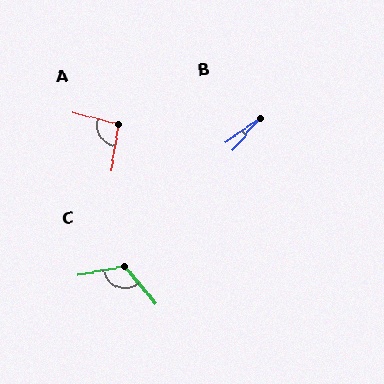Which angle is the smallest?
B, at approximately 16 degrees.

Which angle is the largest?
C, at approximately 120 degrees.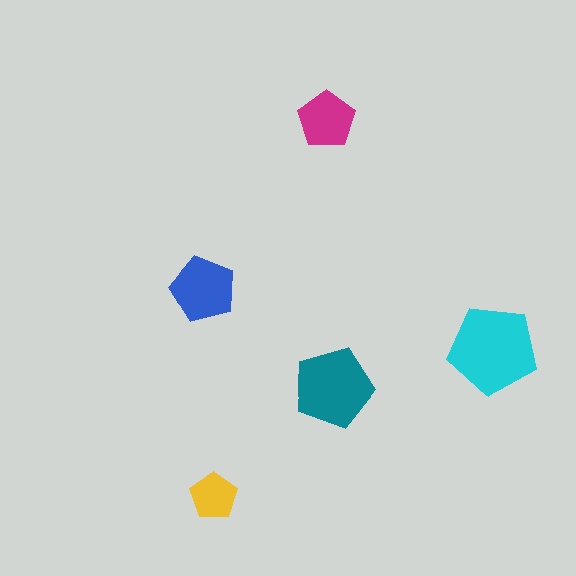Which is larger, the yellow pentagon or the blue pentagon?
The blue one.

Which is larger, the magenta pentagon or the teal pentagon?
The teal one.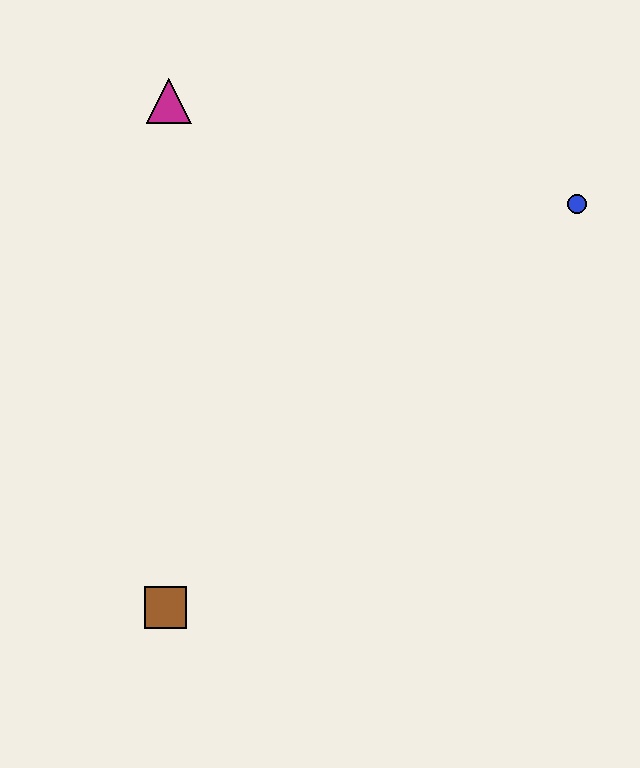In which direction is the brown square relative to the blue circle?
The brown square is to the left of the blue circle.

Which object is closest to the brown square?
The magenta triangle is closest to the brown square.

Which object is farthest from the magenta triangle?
The brown square is farthest from the magenta triangle.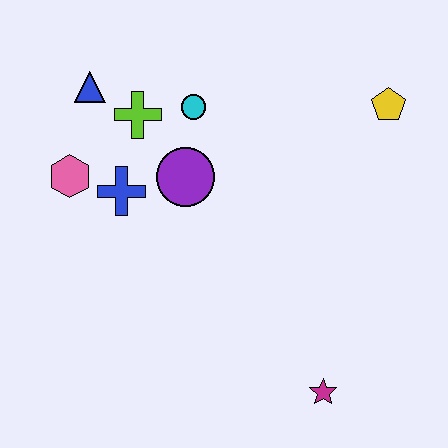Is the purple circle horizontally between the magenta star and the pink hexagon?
Yes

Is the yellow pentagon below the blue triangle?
Yes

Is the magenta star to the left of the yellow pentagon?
Yes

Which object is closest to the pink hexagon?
The blue cross is closest to the pink hexagon.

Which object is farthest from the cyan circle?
The magenta star is farthest from the cyan circle.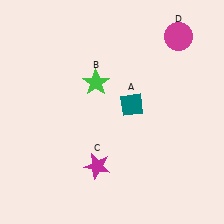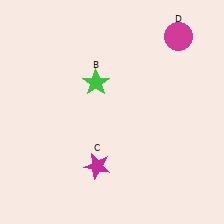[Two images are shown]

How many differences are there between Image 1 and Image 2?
There is 1 difference between the two images.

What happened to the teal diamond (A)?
The teal diamond (A) was removed in Image 2. It was in the top-right area of Image 1.